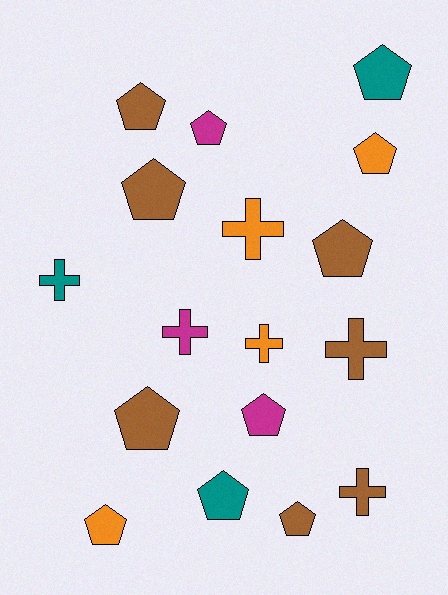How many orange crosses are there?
There are 2 orange crosses.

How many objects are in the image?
There are 17 objects.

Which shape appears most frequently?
Pentagon, with 11 objects.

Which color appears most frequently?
Brown, with 7 objects.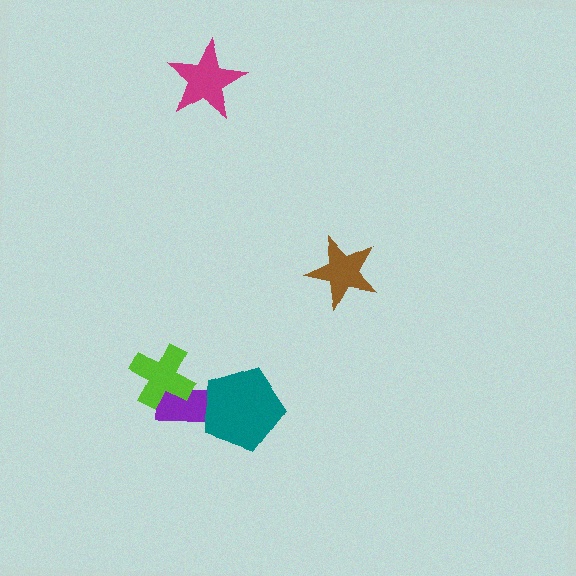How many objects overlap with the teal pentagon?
1 object overlaps with the teal pentagon.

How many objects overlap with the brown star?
0 objects overlap with the brown star.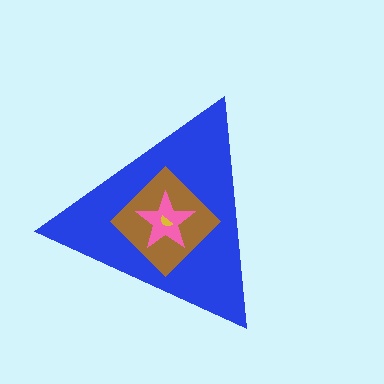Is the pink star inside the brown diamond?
Yes.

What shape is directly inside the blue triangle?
The brown diamond.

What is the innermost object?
The yellow semicircle.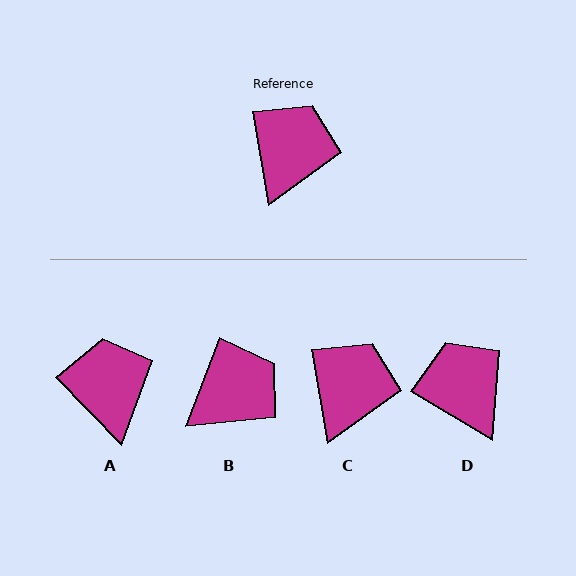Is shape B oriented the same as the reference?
No, it is off by about 31 degrees.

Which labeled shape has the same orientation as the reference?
C.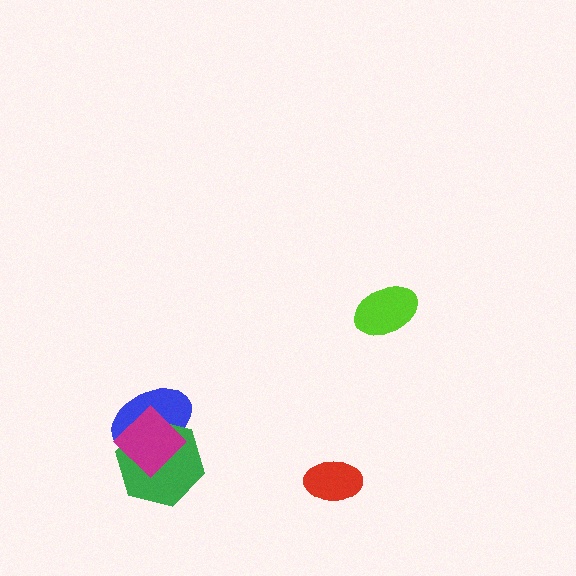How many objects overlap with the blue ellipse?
2 objects overlap with the blue ellipse.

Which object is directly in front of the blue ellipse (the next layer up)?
The green hexagon is directly in front of the blue ellipse.